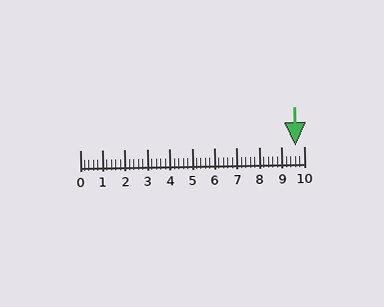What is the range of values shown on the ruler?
The ruler shows values from 0 to 10.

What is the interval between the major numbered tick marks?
The major tick marks are spaced 1 units apart.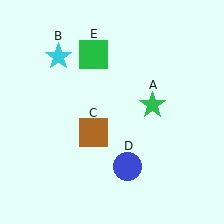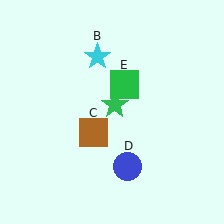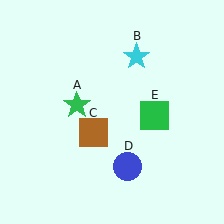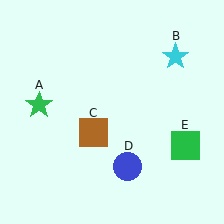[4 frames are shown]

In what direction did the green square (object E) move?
The green square (object E) moved down and to the right.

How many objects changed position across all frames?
3 objects changed position: green star (object A), cyan star (object B), green square (object E).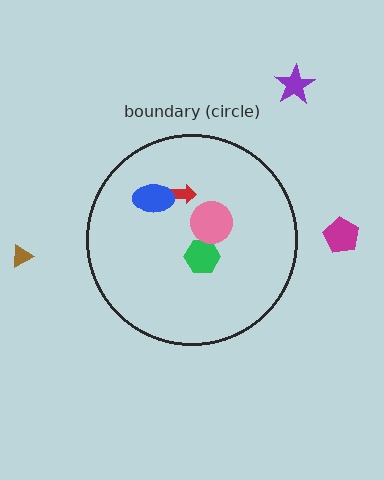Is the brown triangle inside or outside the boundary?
Outside.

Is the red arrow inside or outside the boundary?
Inside.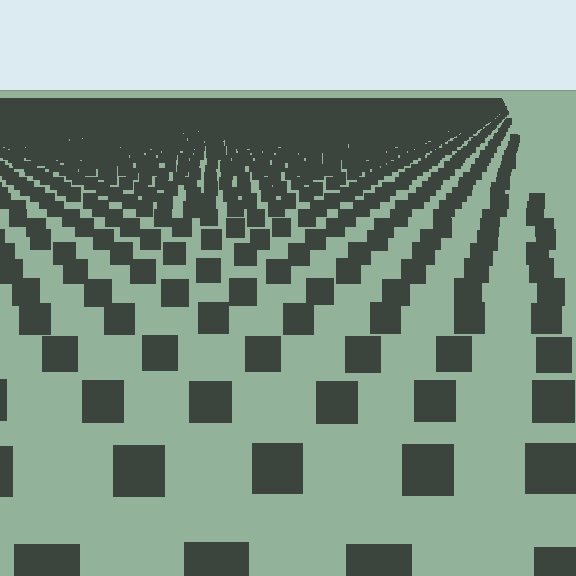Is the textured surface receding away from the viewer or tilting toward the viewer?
The surface is receding away from the viewer. Texture elements get smaller and denser toward the top.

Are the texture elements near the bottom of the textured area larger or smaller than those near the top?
Larger. Near the bottom, elements are closer to the viewer and appear at a bigger on-screen size.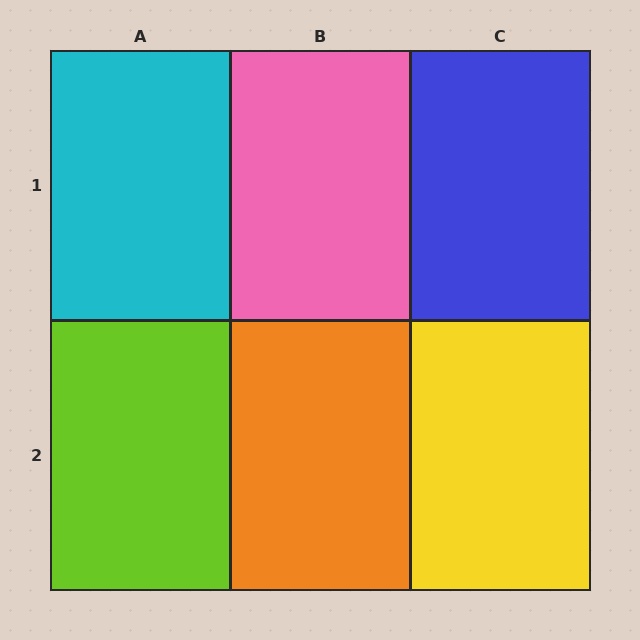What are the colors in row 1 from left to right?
Cyan, pink, blue.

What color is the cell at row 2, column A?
Lime.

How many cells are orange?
1 cell is orange.